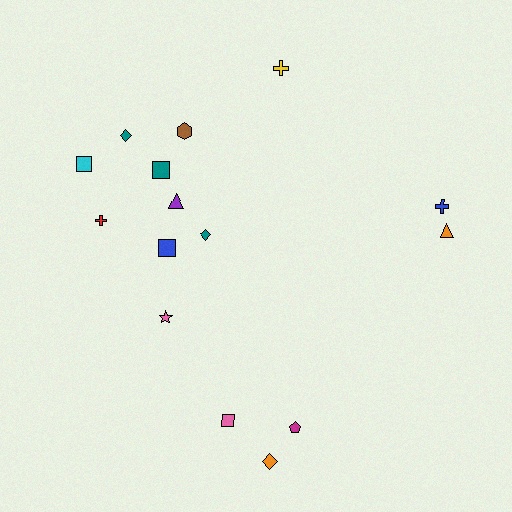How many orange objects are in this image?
There are 2 orange objects.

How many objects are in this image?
There are 15 objects.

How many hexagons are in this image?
There is 1 hexagon.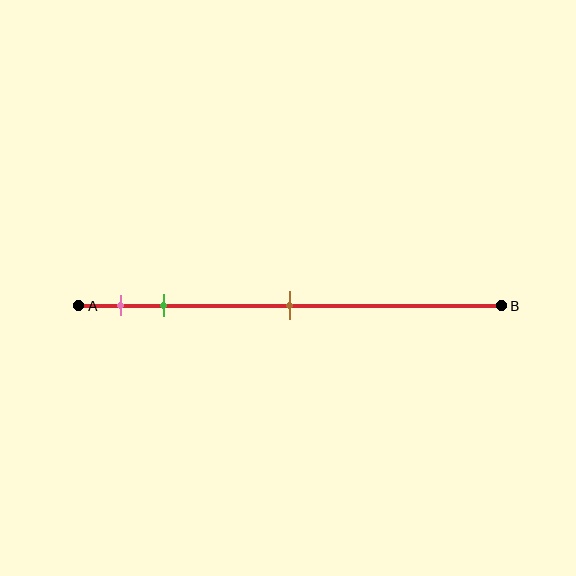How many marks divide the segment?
There are 3 marks dividing the segment.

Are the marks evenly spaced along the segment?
No, the marks are not evenly spaced.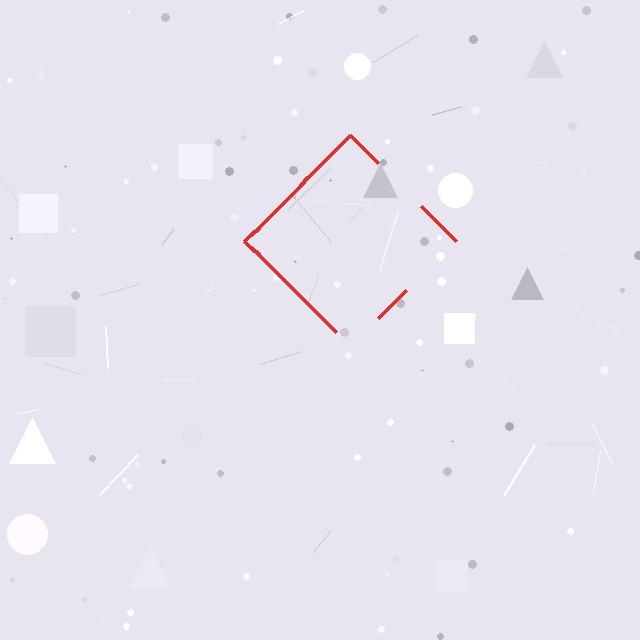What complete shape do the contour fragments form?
The contour fragments form a diamond.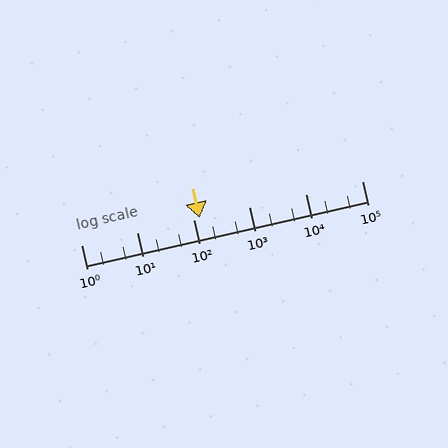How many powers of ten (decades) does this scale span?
The scale spans 5 decades, from 1 to 100000.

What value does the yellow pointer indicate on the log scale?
The pointer indicates approximately 130.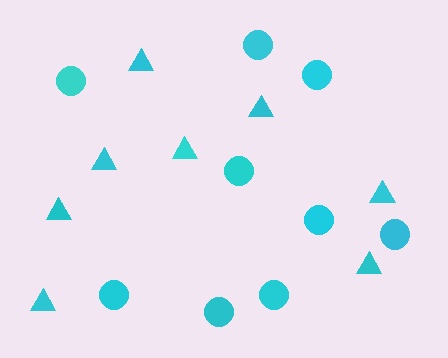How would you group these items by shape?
There are 2 groups: one group of triangles (8) and one group of circles (9).